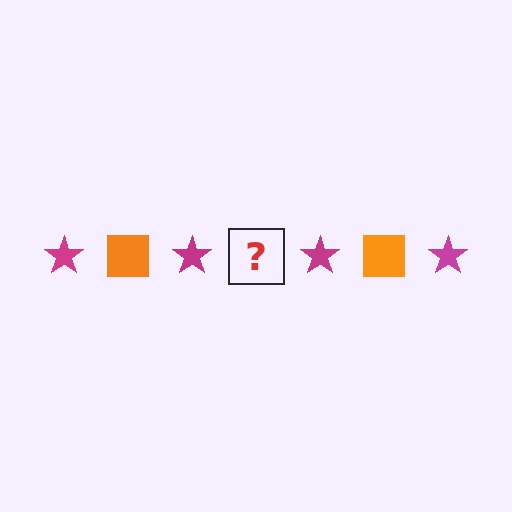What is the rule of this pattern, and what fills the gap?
The rule is that the pattern alternates between magenta star and orange square. The gap should be filled with an orange square.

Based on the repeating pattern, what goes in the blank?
The blank should be an orange square.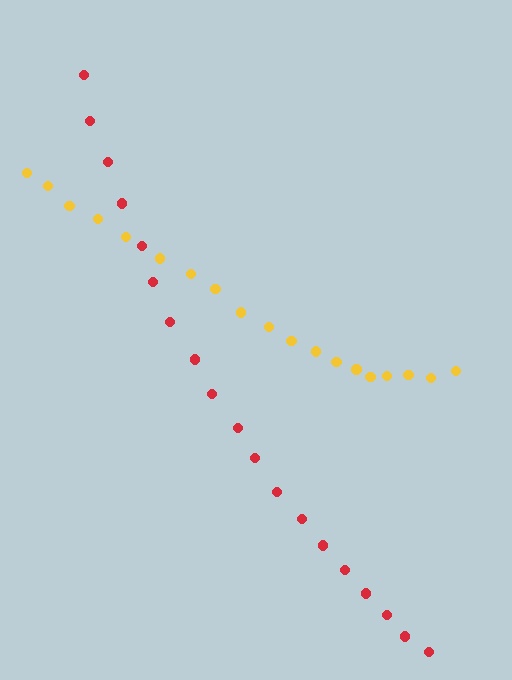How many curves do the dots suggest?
There are 2 distinct paths.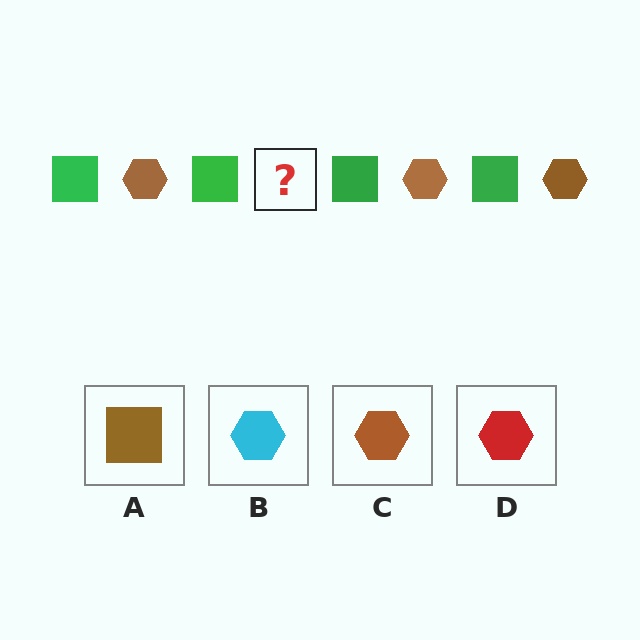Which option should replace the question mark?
Option C.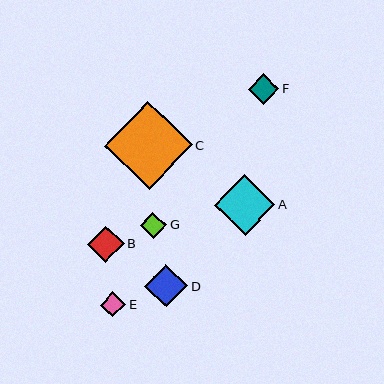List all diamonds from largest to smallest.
From largest to smallest: C, A, D, B, F, G, E.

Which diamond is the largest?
Diamond C is the largest with a size of approximately 88 pixels.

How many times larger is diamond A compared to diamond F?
Diamond A is approximately 2.0 times the size of diamond F.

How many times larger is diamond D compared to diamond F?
Diamond D is approximately 1.4 times the size of diamond F.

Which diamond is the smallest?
Diamond E is the smallest with a size of approximately 25 pixels.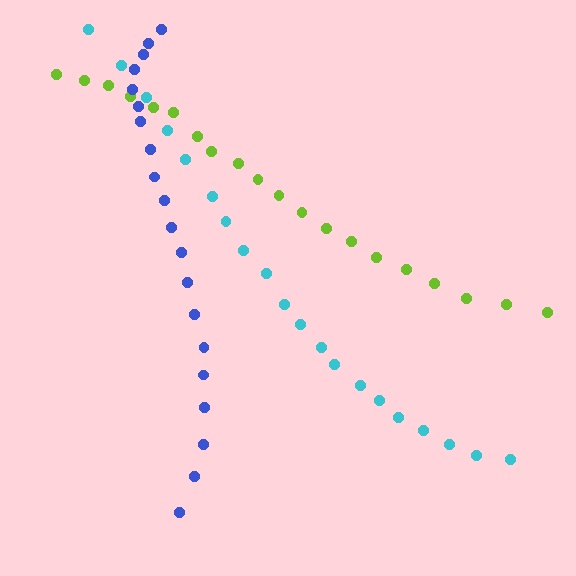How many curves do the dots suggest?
There are 3 distinct paths.